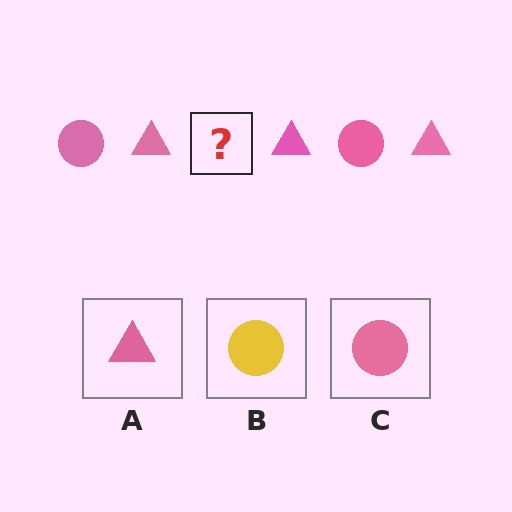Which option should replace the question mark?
Option C.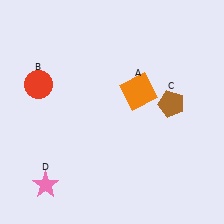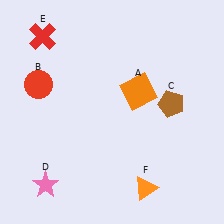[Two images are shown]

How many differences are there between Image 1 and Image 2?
There are 2 differences between the two images.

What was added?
A red cross (E), an orange triangle (F) were added in Image 2.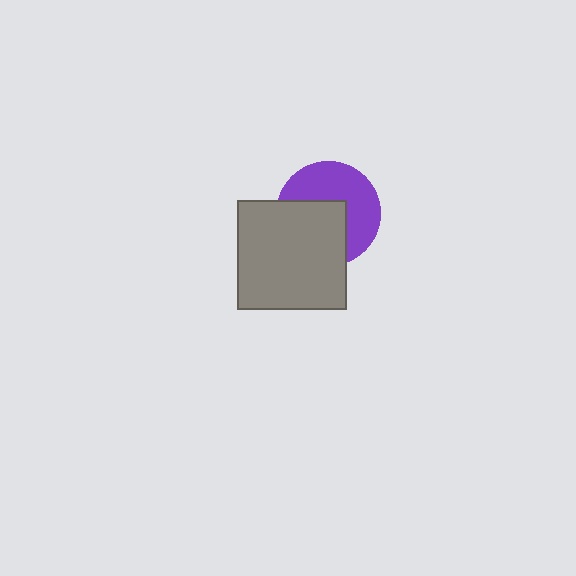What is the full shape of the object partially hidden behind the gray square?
The partially hidden object is a purple circle.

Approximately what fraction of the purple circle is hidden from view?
Roughly 48% of the purple circle is hidden behind the gray square.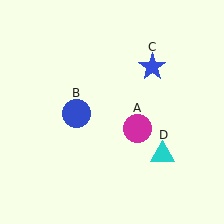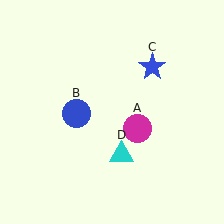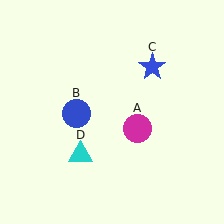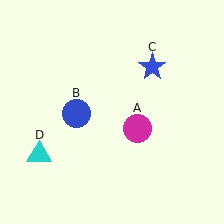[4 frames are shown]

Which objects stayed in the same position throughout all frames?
Magenta circle (object A) and blue circle (object B) and blue star (object C) remained stationary.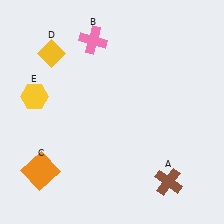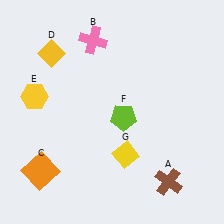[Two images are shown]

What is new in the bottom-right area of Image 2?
A lime pentagon (F) was added in the bottom-right area of Image 2.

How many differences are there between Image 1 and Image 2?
There are 2 differences between the two images.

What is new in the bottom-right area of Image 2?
A yellow diamond (G) was added in the bottom-right area of Image 2.